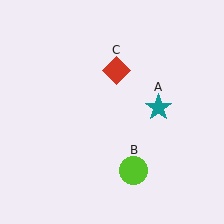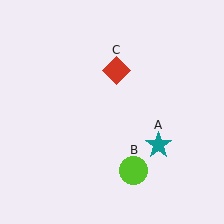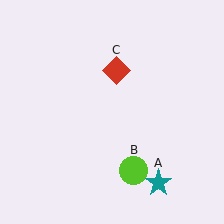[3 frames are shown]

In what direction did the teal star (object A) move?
The teal star (object A) moved down.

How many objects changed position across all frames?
1 object changed position: teal star (object A).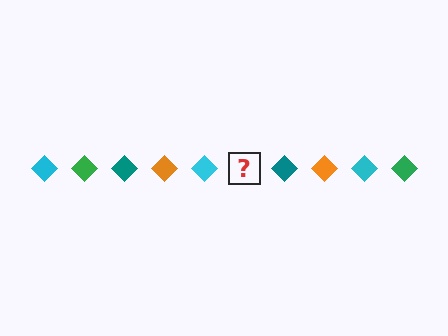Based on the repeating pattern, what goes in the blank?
The blank should be a green diamond.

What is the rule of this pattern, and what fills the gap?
The rule is that the pattern cycles through cyan, green, teal, orange diamonds. The gap should be filled with a green diamond.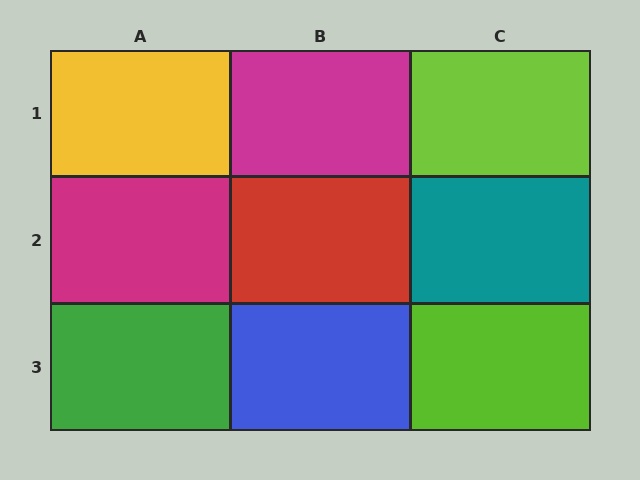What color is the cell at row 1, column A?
Yellow.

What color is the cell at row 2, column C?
Teal.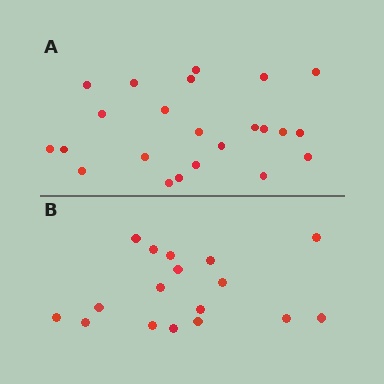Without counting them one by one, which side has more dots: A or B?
Region A (the top region) has more dots.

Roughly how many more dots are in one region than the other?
Region A has about 6 more dots than region B.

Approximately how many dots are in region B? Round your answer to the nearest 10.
About 20 dots. (The exact count is 17, which rounds to 20.)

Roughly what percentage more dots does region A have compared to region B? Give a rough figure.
About 35% more.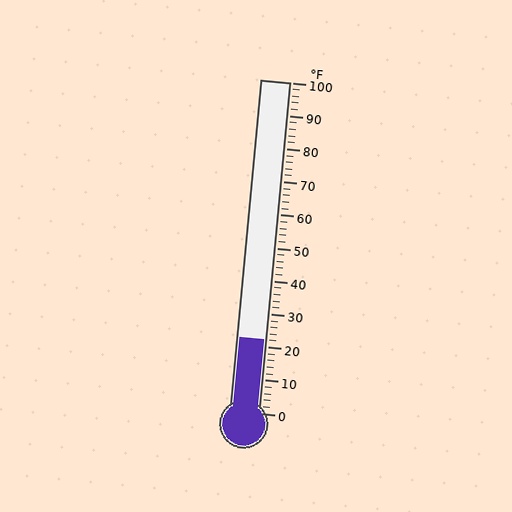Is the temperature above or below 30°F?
The temperature is below 30°F.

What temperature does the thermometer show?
The thermometer shows approximately 22°F.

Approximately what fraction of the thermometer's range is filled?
The thermometer is filled to approximately 20% of its range.